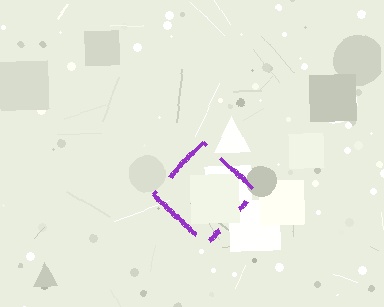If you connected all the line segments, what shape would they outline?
They would outline a diamond.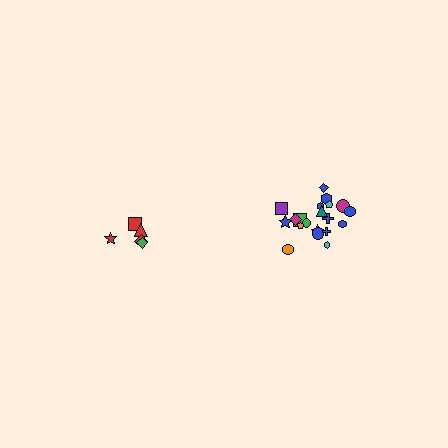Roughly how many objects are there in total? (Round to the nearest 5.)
Roughly 25 objects in total.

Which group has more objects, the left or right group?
The right group.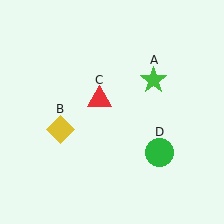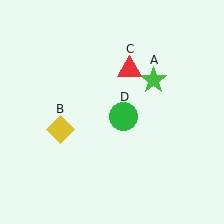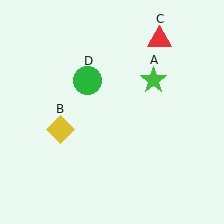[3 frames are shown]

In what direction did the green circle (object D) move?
The green circle (object D) moved up and to the left.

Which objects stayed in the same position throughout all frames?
Green star (object A) and yellow diamond (object B) remained stationary.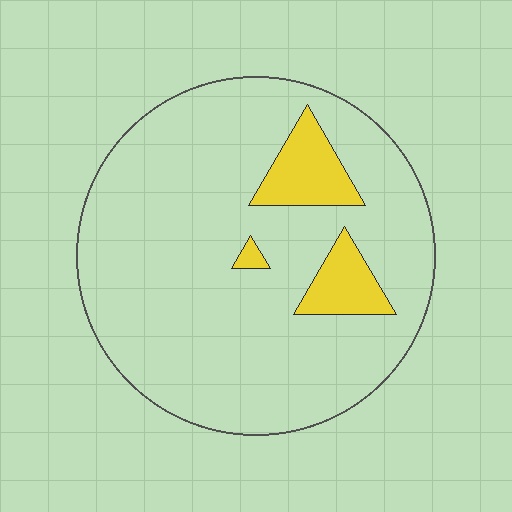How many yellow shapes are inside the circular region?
3.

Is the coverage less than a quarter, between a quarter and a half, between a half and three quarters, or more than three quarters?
Less than a quarter.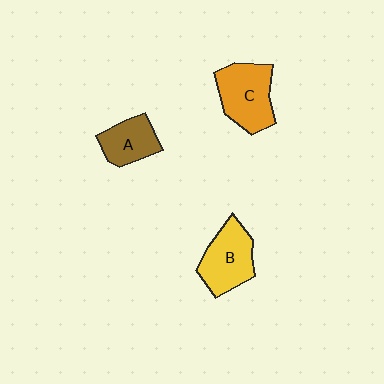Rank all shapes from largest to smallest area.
From largest to smallest: C (orange), B (yellow), A (brown).